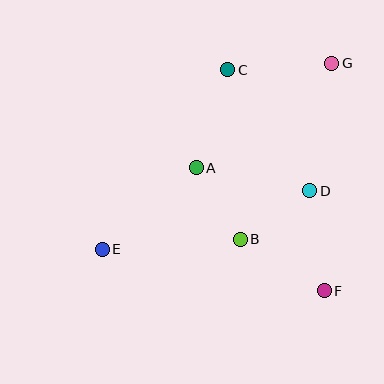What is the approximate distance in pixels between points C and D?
The distance between C and D is approximately 146 pixels.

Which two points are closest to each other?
Points A and B are closest to each other.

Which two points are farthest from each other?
Points E and G are farthest from each other.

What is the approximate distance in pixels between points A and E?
The distance between A and E is approximately 124 pixels.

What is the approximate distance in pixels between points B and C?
The distance between B and C is approximately 170 pixels.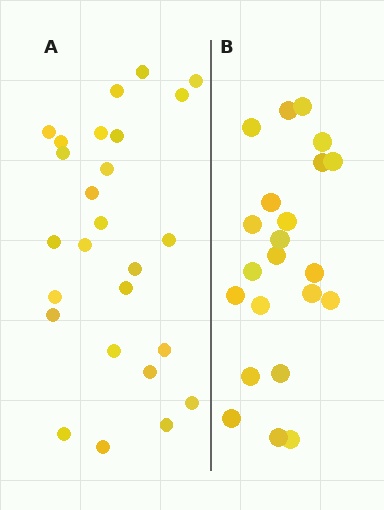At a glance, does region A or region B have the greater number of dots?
Region A (the left region) has more dots.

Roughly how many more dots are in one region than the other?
Region A has about 4 more dots than region B.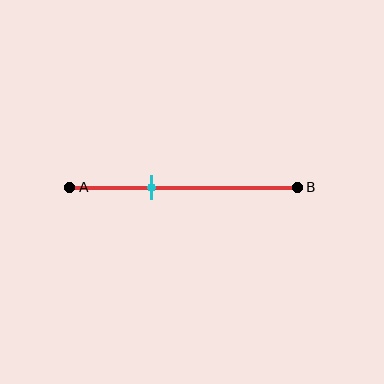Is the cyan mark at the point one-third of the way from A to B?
Yes, the mark is approximately at the one-third point.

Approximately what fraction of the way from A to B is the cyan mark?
The cyan mark is approximately 35% of the way from A to B.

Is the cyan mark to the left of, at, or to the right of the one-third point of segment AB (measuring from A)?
The cyan mark is approximately at the one-third point of segment AB.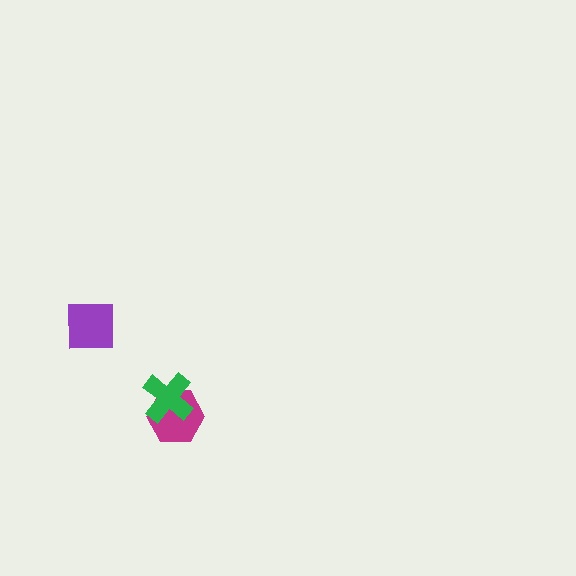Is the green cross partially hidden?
No, no other shape covers it.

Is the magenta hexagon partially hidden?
Yes, it is partially covered by another shape.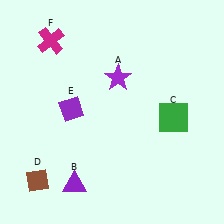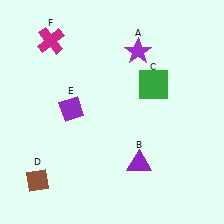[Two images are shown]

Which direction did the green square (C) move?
The green square (C) moved up.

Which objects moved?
The objects that moved are: the purple star (A), the purple triangle (B), the green square (C).